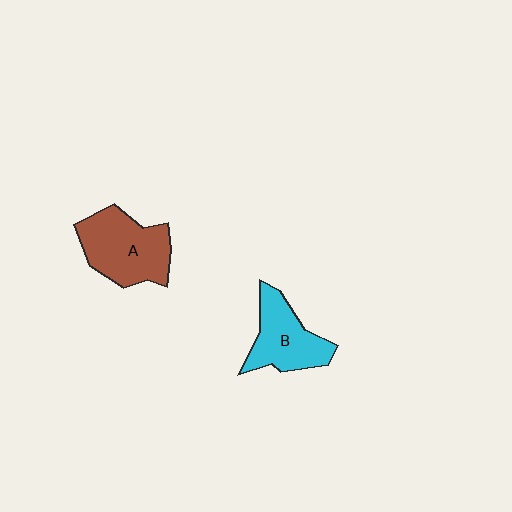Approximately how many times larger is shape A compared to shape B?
Approximately 1.2 times.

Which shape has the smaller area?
Shape B (cyan).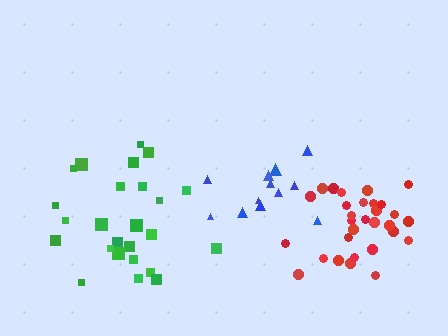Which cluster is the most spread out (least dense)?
Blue.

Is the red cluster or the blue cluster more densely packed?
Red.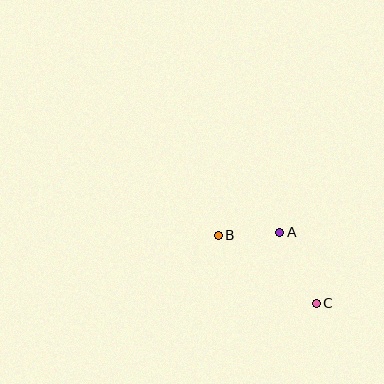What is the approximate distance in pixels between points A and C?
The distance between A and C is approximately 80 pixels.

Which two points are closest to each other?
Points A and B are closest to each other.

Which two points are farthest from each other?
Points B and C are farthest from each other.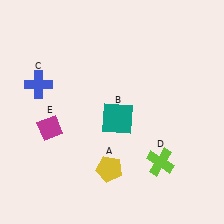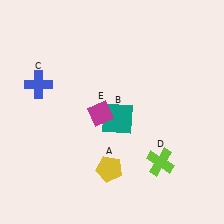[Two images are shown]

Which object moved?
The magenta diamond (E) moved right.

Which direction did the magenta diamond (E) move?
The magenta diamond (E) moved right.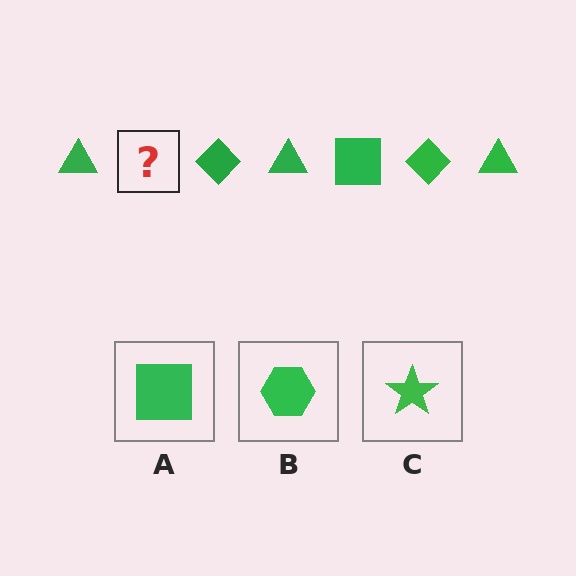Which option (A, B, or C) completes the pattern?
A.